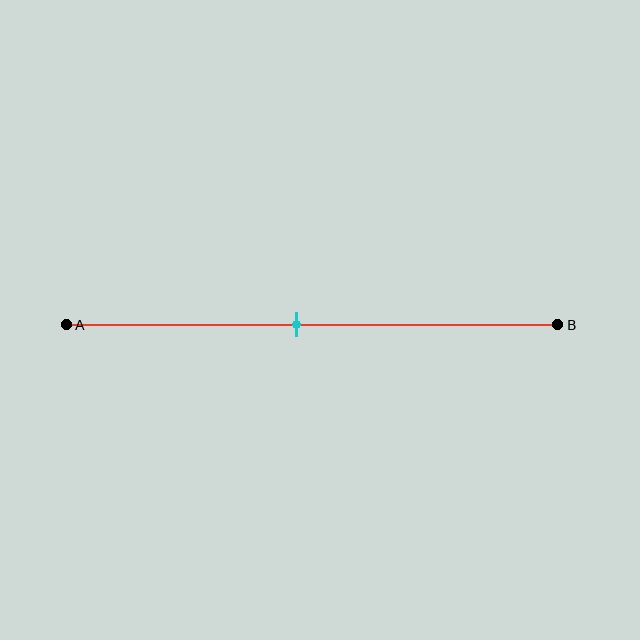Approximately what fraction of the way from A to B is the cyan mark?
The cyan mark is approximately 45% of the way from A to B.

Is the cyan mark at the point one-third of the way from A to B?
No, the mark is at about 45% from A, not at the 33% one-third point.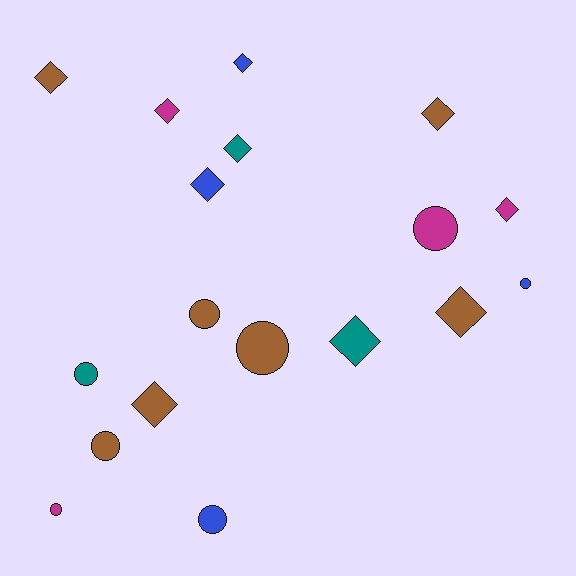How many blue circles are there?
There are 2 blue circles.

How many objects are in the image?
There are 18 objects.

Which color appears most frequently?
Brown, with 7 objects.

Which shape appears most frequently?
Diamond, with 10 objects.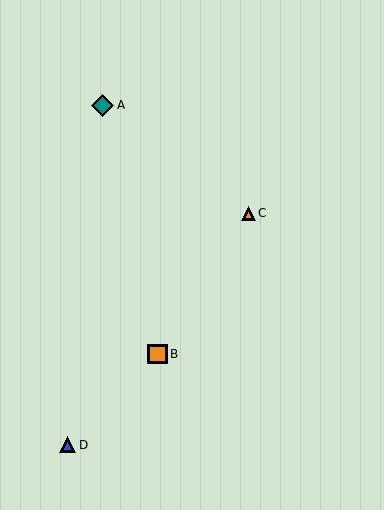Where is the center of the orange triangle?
The center of the orange triangle is at (248, 213).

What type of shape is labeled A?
Shape A is a teal diamond.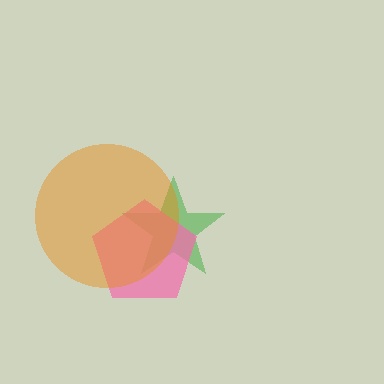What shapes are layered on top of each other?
The layered shapes are: a green star, a pink pentagon, an orange circle.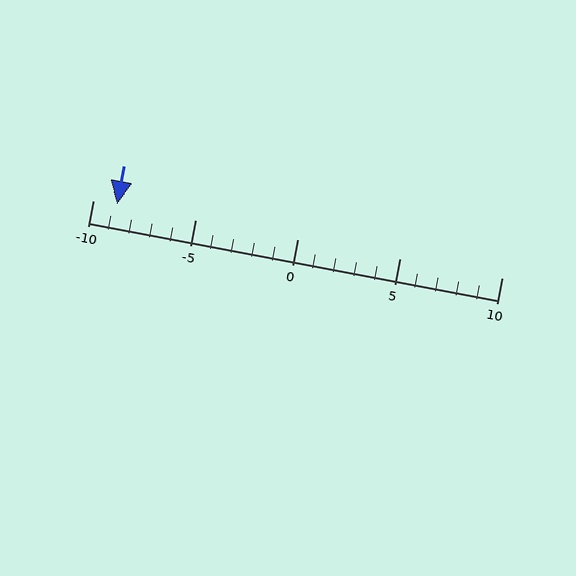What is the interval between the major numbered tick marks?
The major tick marks are spaced 5 units apart.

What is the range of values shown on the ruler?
The ruler shows values from -10 to 10.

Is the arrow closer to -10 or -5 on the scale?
The arrow is closer to -10.